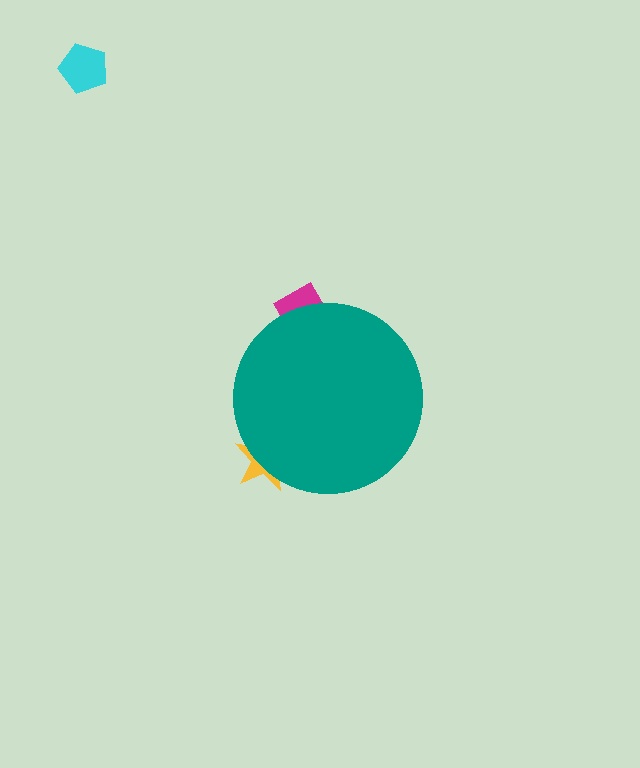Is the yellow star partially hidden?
Yes, the yellow star is partially hidden behind the teal circle.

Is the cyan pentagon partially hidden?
No, the cyan pentagon is fully visible.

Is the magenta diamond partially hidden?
Yes, the magenta diamond is partially hidden behind the teal circle.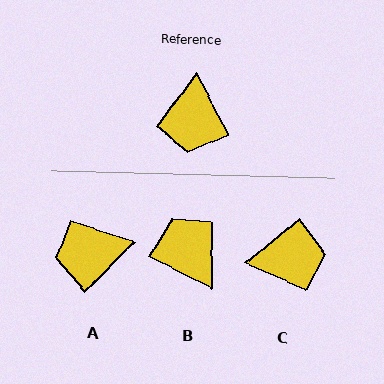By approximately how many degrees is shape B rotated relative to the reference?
Approximately 145 degrees clockwise.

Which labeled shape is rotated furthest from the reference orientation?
B, about 145 degrees away.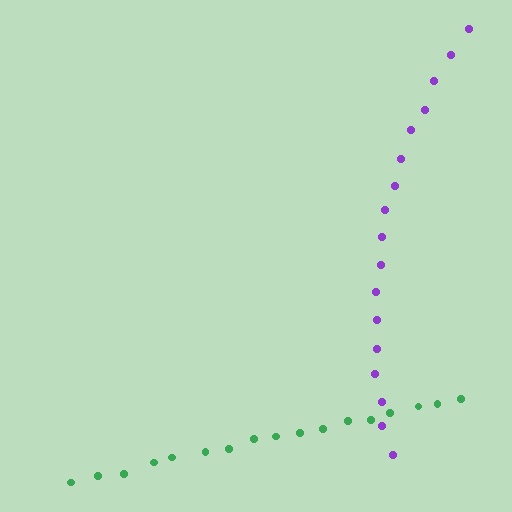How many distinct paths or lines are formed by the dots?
There are 2 distinct paths.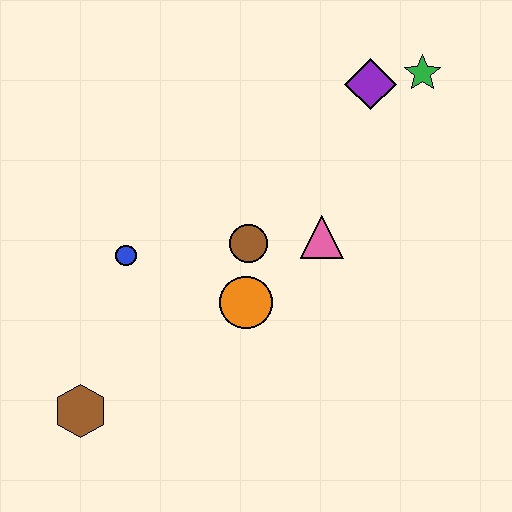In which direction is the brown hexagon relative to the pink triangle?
The brown hexagon is to the left of the pink triangle.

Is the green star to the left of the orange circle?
No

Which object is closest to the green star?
The purple diamond is closest to the green star.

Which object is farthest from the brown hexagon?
The green star is farthest from the brown hexagon.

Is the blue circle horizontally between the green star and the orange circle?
No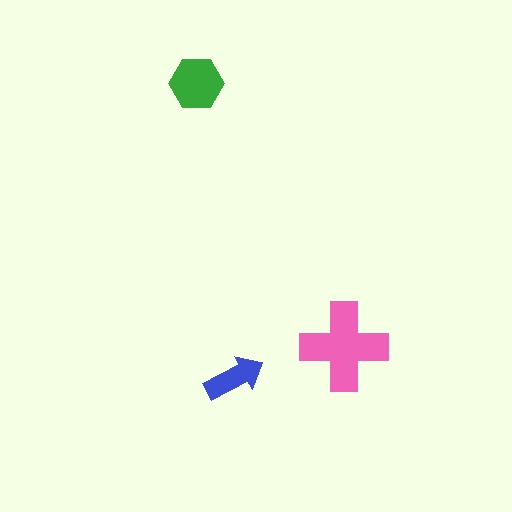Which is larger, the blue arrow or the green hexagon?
The green hexagon.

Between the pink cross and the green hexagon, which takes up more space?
The pink cross.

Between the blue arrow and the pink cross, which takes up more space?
The pink cross.